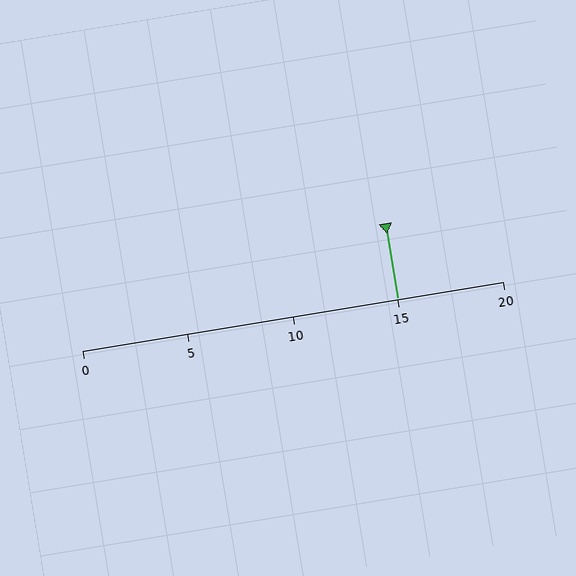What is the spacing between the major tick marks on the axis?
The major ticks are spaced 5 apart.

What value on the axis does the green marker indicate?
The marker indicates approximately 15.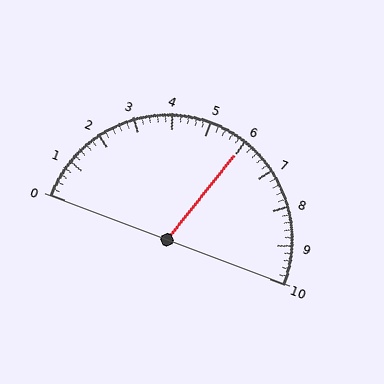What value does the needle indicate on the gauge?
The needle indicates approximately 6.0.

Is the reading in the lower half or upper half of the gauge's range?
The reading is in the upper half of the range (0 to 10).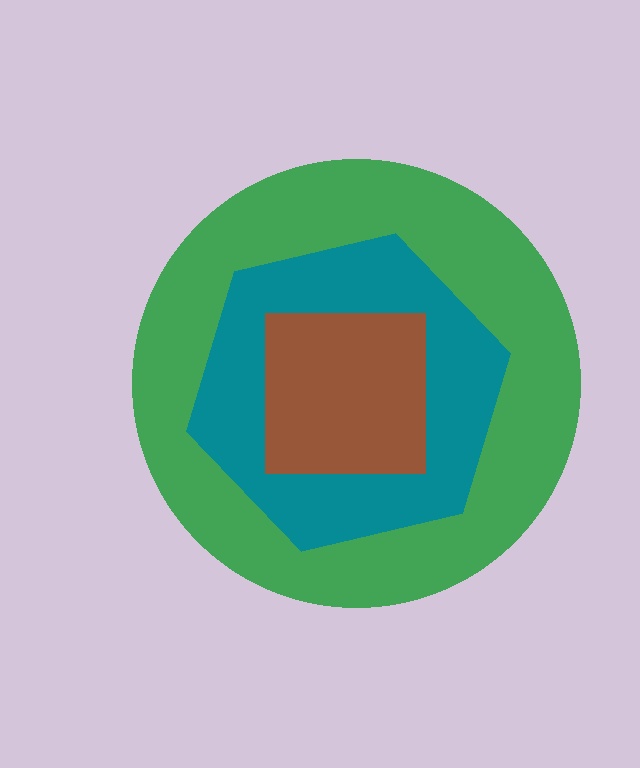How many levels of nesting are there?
3.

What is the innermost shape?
The brown square.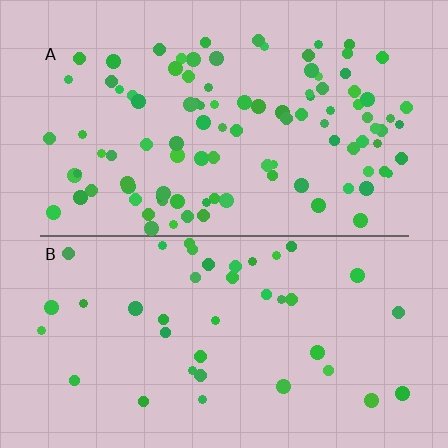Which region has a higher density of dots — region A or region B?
A (the top).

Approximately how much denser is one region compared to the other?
Approximately 2.5× — region A over region B.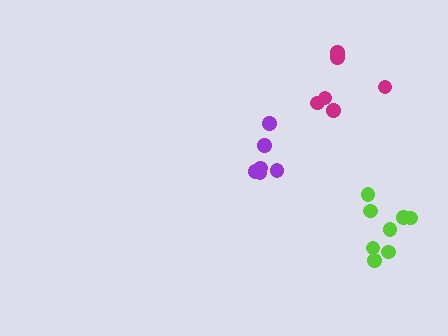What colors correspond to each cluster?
The clusters are colored: magenta, purple, lime.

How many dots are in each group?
Group 1: 6 dots, Group 2: 6 dots, Group 3: 8 dots (20 total).